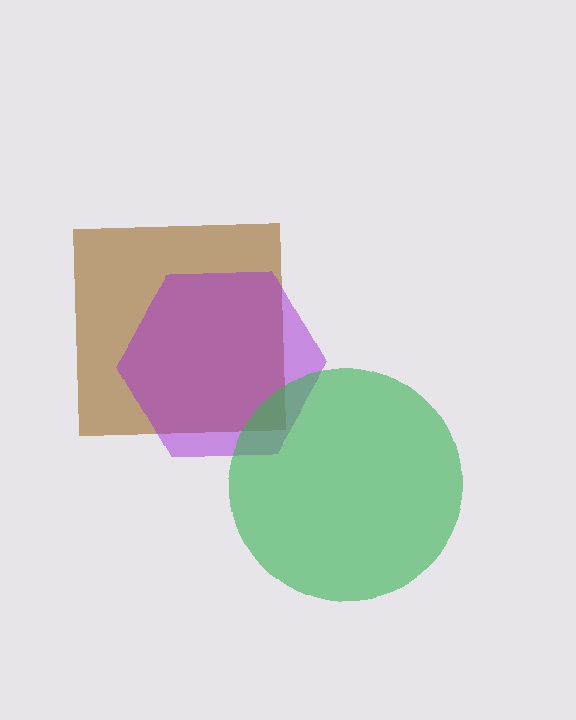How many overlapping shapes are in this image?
There are 3 overlapping shapes in the image.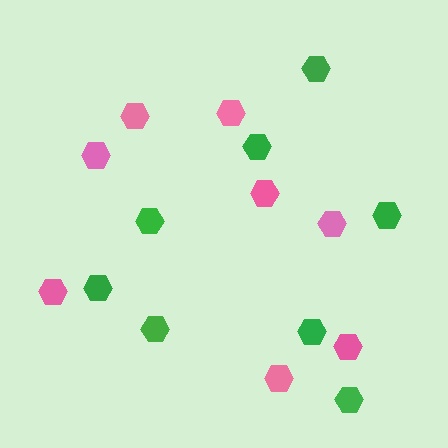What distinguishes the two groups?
There are 2 groups: one group of green hexagons (8) and one group of pink hexagons (8).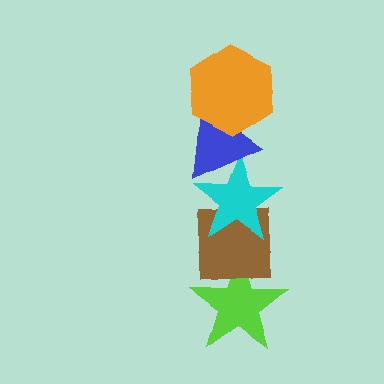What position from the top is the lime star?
The lime star is 5th from the top.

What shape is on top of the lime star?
The brown square is on top of the lime star.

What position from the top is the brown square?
The brown square is 4th from the top.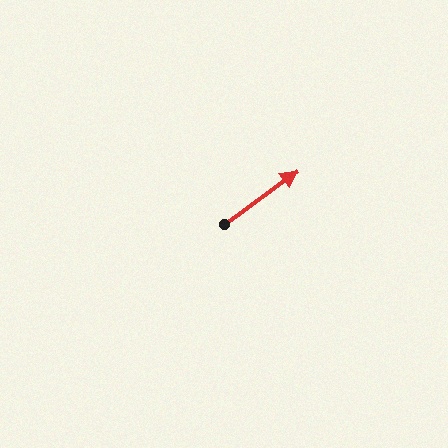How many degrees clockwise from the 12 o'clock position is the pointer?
Approximately 54 degrees.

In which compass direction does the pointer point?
Northeast.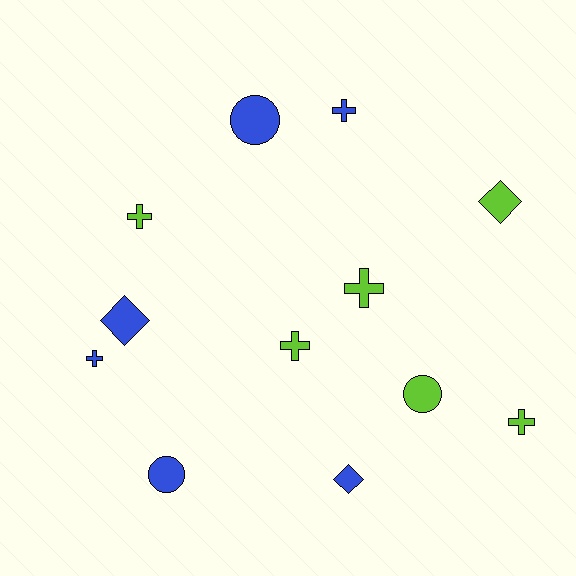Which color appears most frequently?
Lime, with 6 objects.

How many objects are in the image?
There are 12 objects.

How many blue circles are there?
There are 2 blue circles.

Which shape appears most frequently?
Cross, with 6 objects.